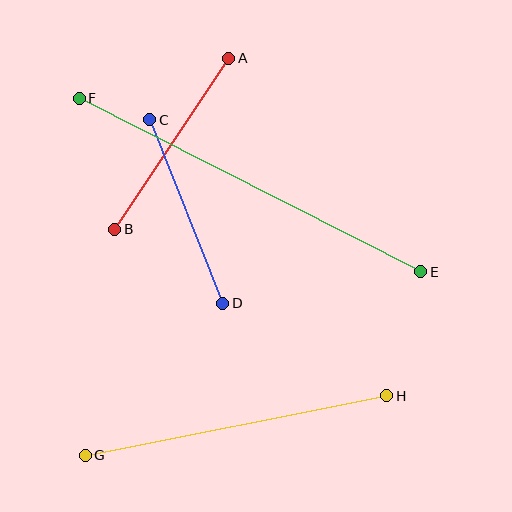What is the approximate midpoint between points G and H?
The midpoint is at approximately (236, 425) pixels.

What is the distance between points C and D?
The distance is approximately 198 pixels.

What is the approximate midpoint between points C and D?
The midpoint is at approximately (186, 211) pixels.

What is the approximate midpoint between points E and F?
The midpoint is at approximately (250, 185) pixels.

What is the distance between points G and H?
The distance is approximately 307 pixels.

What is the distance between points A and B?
The distance is approximately 205 pixels.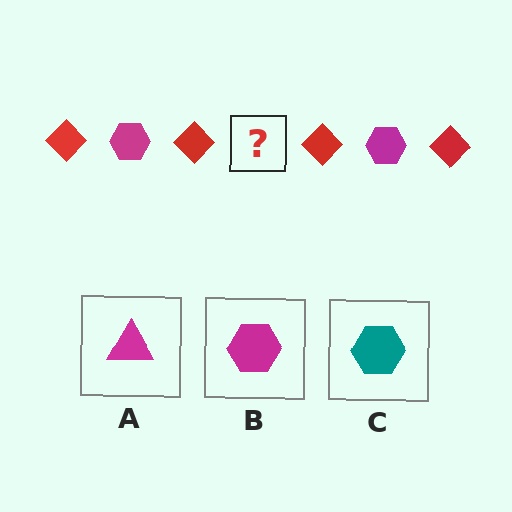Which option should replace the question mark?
Option B.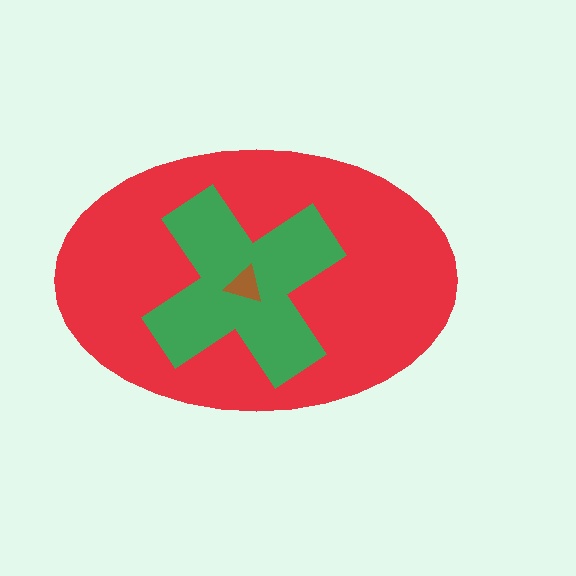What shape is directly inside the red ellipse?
The green cross.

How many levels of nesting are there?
3.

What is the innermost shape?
The brown triangle.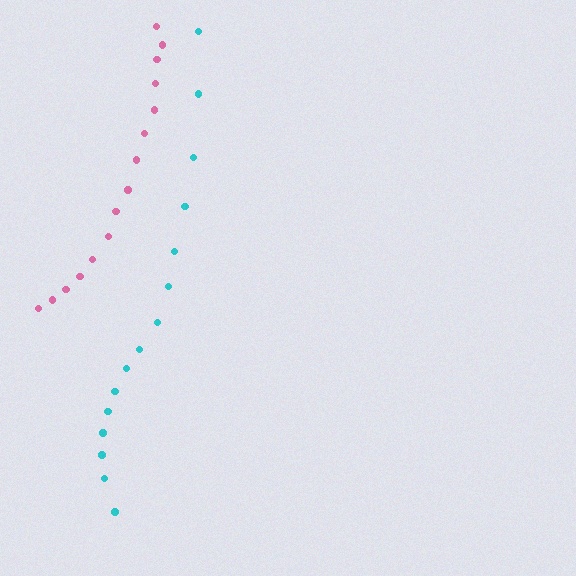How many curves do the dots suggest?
There are 2 distinct paths.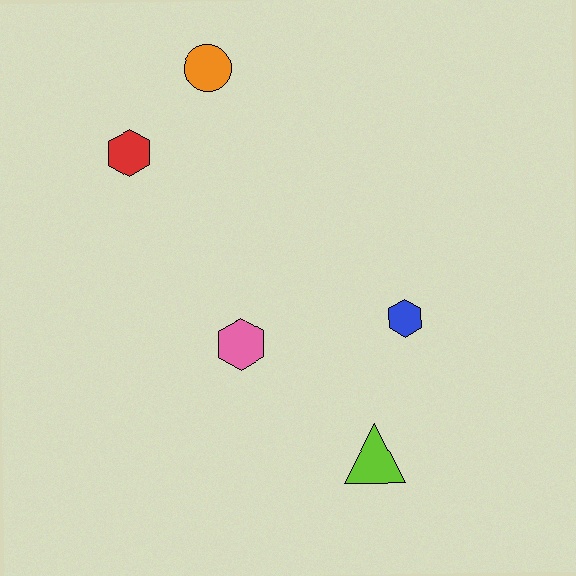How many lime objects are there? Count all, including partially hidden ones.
There is 1 lime object.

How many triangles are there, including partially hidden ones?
There is 1 triangle.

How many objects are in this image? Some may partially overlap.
There are 5 objects.